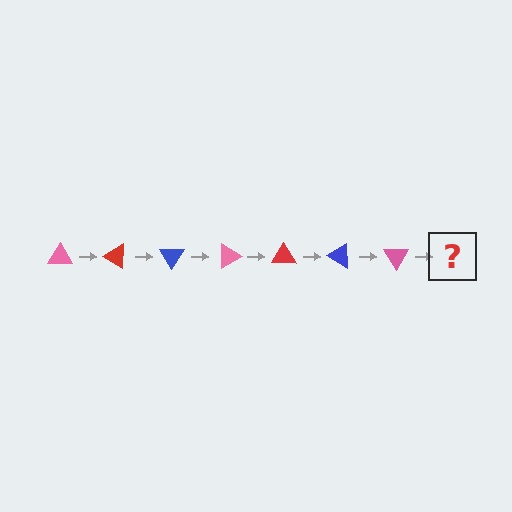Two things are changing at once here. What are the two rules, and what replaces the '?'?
The two rules are that it rotates 30 degrees each step and the color cycles through pink, red, and blue. The '?' should be a red triangle, rotated 210 degrees from the start.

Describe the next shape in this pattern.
It should be a red triangle, rotated 210 degrees from the start.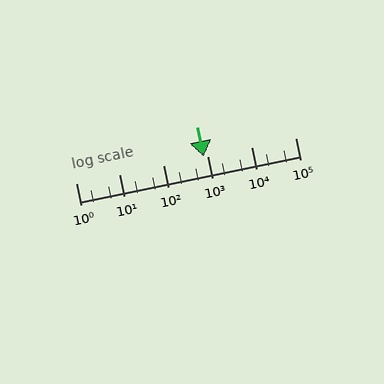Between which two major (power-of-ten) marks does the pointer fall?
The pointer is between 100 and 1000.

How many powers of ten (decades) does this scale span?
The scale spans 5 decades, from 1 to 100000.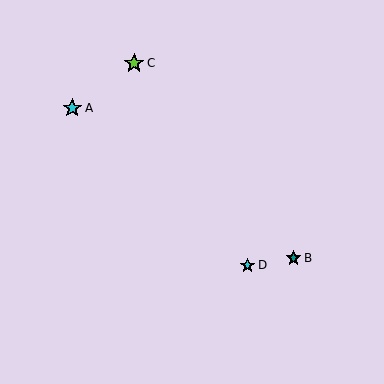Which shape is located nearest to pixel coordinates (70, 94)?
The cyan star (labeled A) at (72, 108) is nearest to that location.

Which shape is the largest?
The lime star (labeled C) is the largest.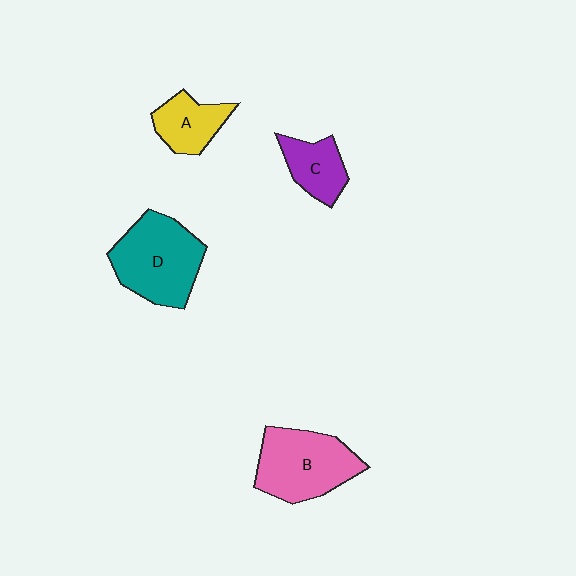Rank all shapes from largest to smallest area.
From largest to smallest: D (teal), B (pink), A (yellow), C (purple).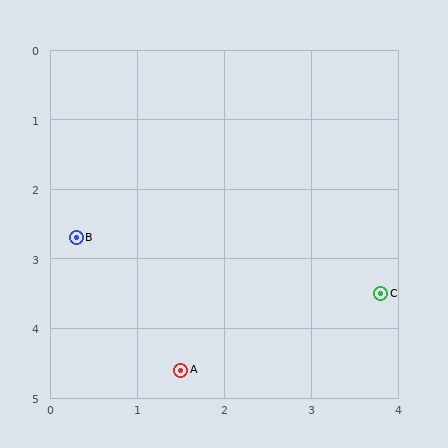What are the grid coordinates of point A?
Point A is at approximately (1.5, 4.6).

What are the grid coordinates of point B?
Point B is at approximately (0.3, 2.7).